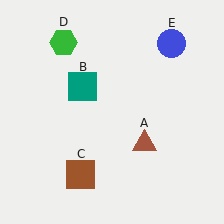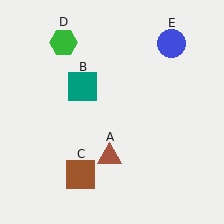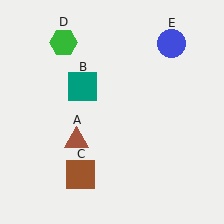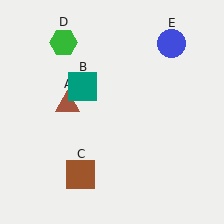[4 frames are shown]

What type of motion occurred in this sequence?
The brown triangle (object A) rotated clockwise around the center of the scene.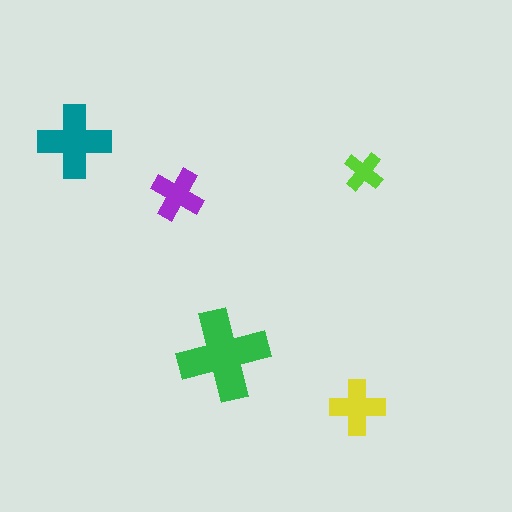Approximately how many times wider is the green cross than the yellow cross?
About 1.5 times wider.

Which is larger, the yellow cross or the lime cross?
The yellow one.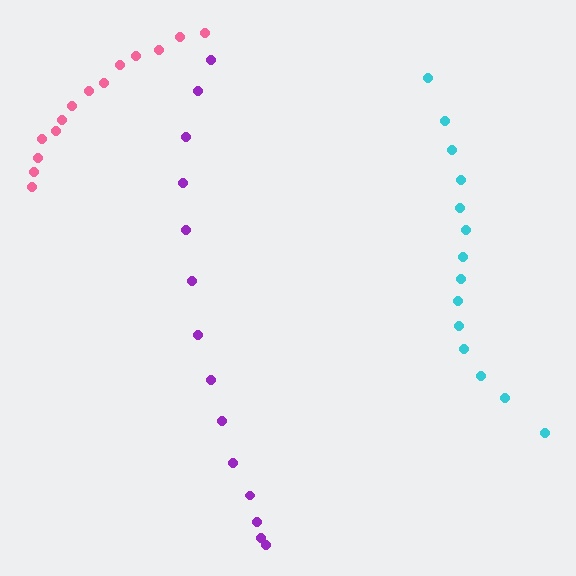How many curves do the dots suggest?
There are 3 distinct paths.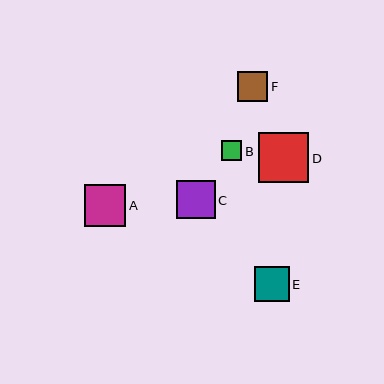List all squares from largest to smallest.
From largest to smallest: D, A, C, E, F, B.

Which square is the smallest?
Square B is the smallest with a size of approximately 21 pixels.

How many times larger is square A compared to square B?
Square A is approximately 2.0 times the size of square B.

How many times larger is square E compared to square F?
Square E is approximately 1.1 times the size of square F.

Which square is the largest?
Square D is the largest with a size of approximately 50 pixels.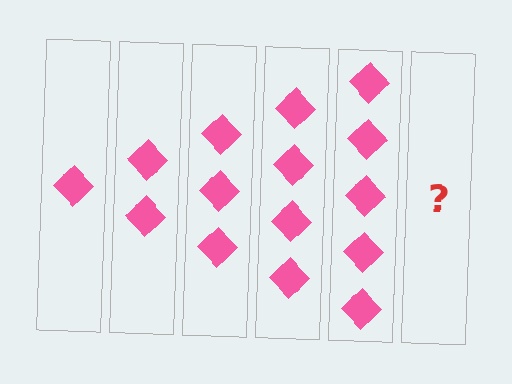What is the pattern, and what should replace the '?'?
The pattern is that each step adds one more diamond. The '?' should be 6 diamonds.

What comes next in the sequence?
The next element should be 6 diamonds.